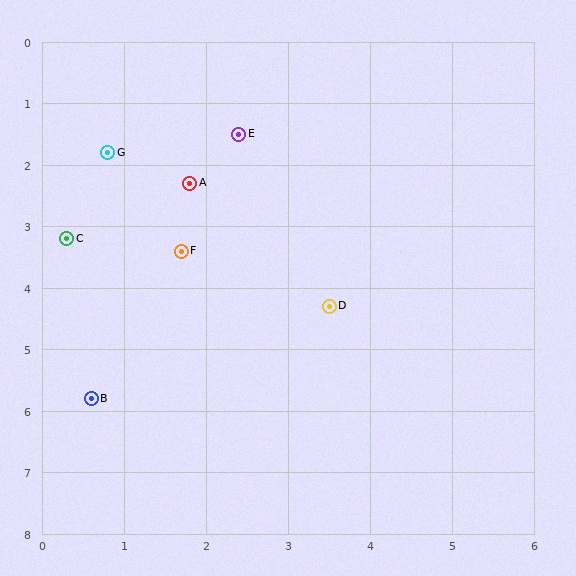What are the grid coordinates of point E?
Point E is at approximately (2.4, 1.5).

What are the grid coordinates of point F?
Point F is at approximately (1.7, 3.4).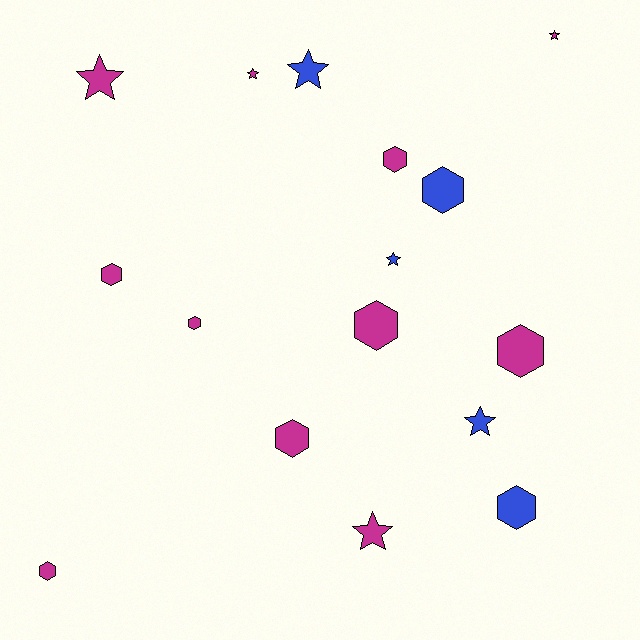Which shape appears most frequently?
Hexagon, with 9 objects.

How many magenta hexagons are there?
There are 7 magenta hexagons.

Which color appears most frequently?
Magenta, with 11 objects.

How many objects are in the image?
There are 16 objects.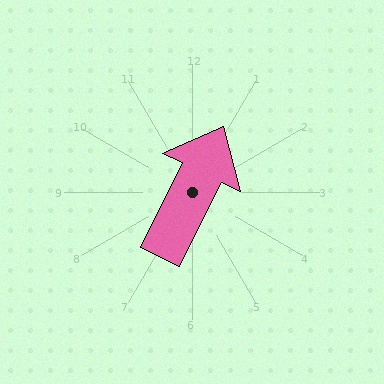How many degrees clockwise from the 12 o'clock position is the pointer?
Approximately 26 degrees.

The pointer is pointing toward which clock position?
Roughly 1 o'clock.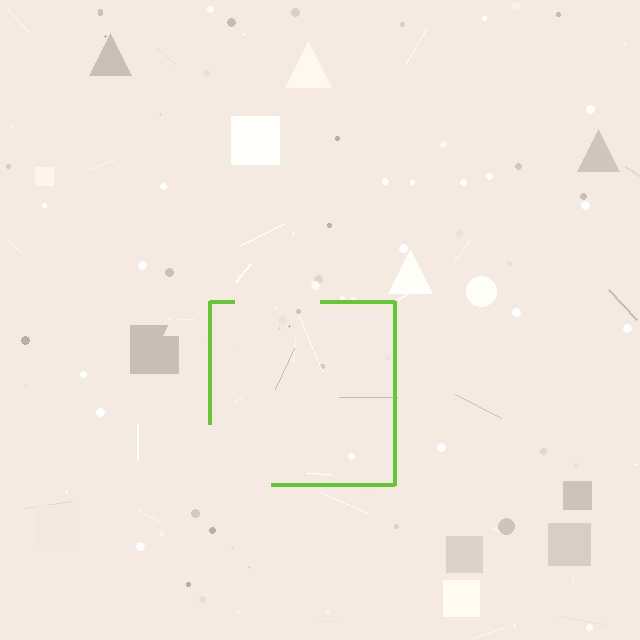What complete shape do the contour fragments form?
The contour fragments form a square.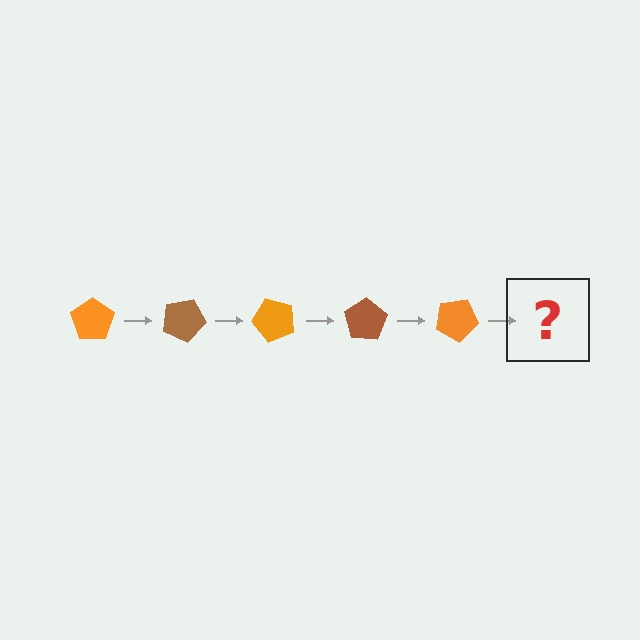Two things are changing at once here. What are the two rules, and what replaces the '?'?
The two rules are that it rotates 25 degrees each step and the color cycles through orange and brown. The '?' should be a brown pentagon, rotated 125 degrees from the start.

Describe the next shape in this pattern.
It should be a brown pentagon, rotated 125 degrees from the start.